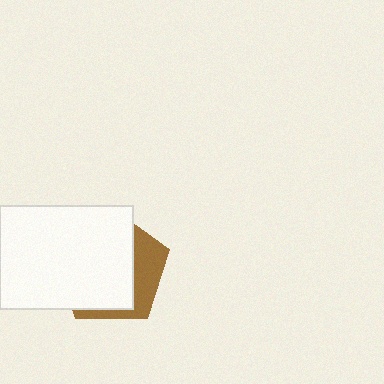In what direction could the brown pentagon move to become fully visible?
The brown pentagon could move right. That would shift it out from behind the white rectangle entirely.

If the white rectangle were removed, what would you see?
You would see the complete brown pentagon.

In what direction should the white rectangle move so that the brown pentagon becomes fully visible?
The white rectangle should move left. That is the shortest direction to clear the overlap and leave the brown pentagon fully visible.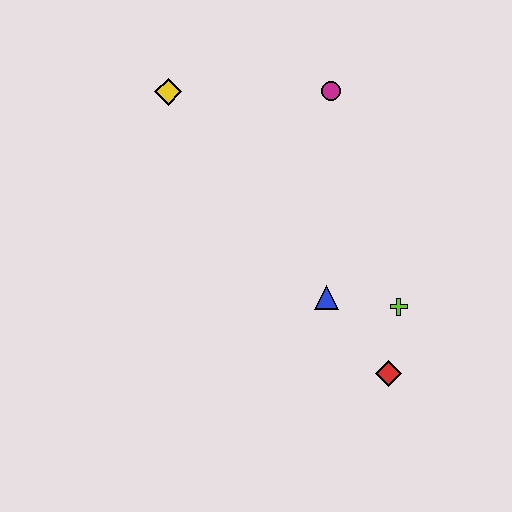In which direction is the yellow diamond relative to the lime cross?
The yellow diamond is to the left of the lime cross.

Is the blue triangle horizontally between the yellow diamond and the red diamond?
Yes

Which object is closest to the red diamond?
The lime cross is closest to the red diamond.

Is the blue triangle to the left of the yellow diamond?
No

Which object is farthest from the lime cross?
The yellow diamond is farthest from the lime cross.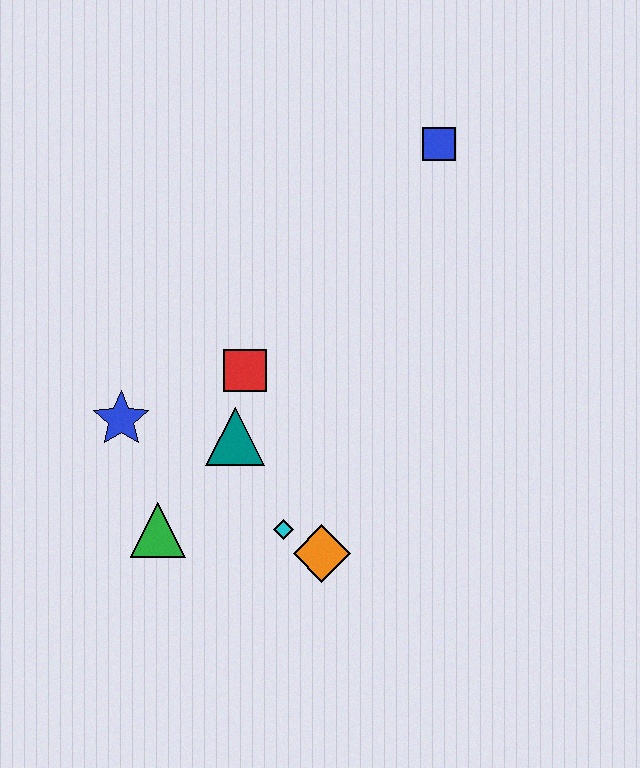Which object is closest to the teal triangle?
The red square is closest to the teal triangle.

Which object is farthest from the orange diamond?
The blue square is farthest from the orange diamond.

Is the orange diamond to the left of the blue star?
No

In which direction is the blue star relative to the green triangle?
The blue star is above the green triangle.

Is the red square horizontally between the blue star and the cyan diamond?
Yes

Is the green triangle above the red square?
No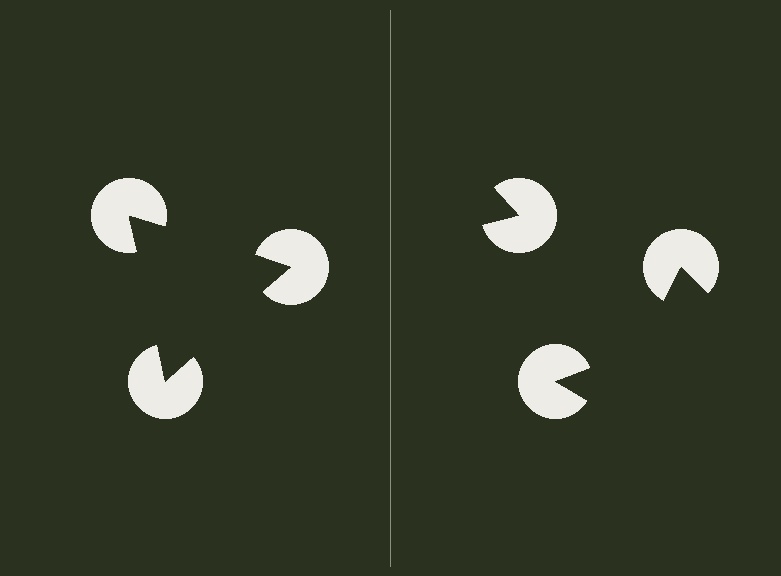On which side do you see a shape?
An illusory triangle appears on the left side. On the right side the wedge cuts are rotated, so no coherent shape forms.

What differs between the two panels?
The pac-man discs are positioned identically on both sides; only the wedge orientations differ. On the left they align to a triangle; on the right they are misaligned.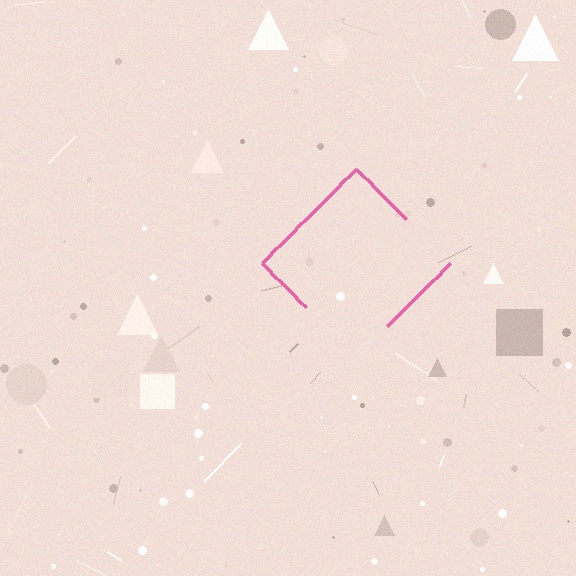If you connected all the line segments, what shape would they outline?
They would outline a diamond.